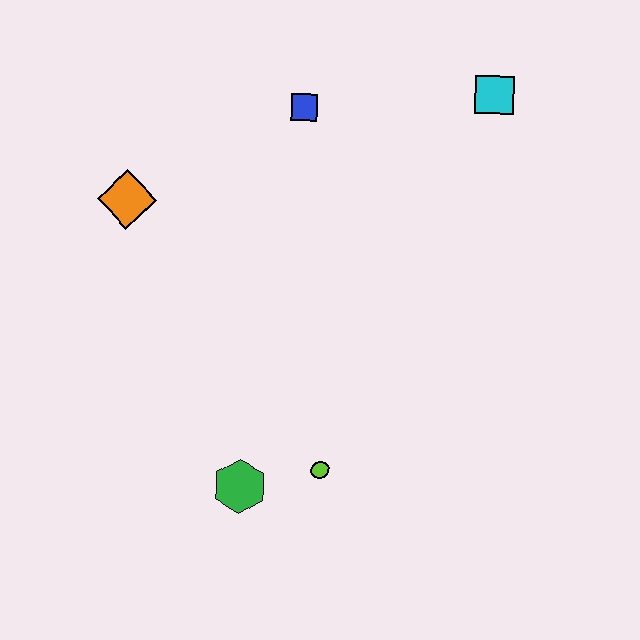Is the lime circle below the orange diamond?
Yes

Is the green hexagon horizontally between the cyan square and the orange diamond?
Yes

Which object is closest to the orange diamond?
The blue square is closest to the orange diamond.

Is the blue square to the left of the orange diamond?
No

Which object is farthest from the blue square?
The green hexagon is farthest from the blue square.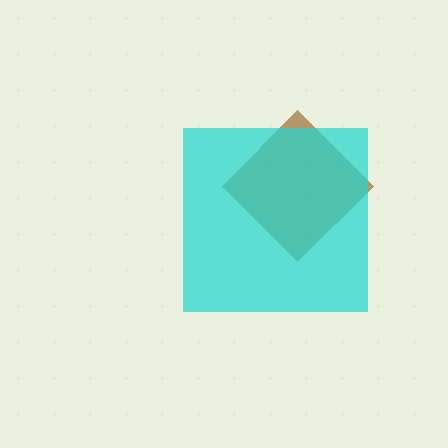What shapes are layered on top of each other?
The layered shapes are: a brown diamond, a cyan square.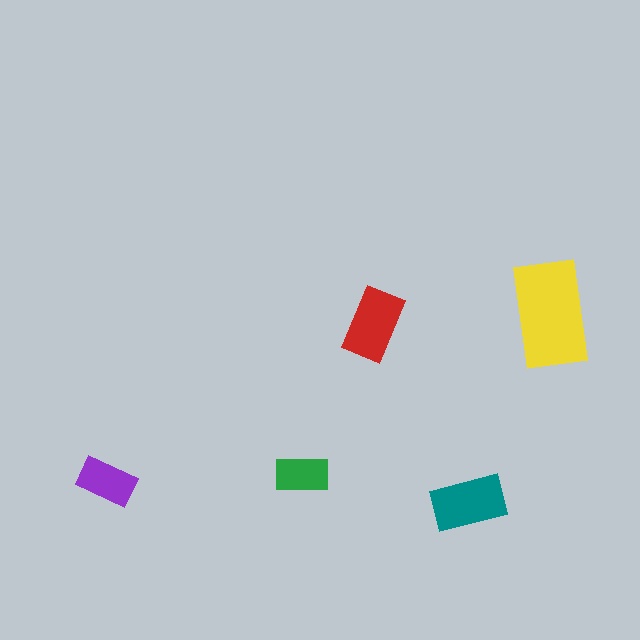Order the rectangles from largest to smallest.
the yellow one, the teal one, the red one, the purple one, the green one.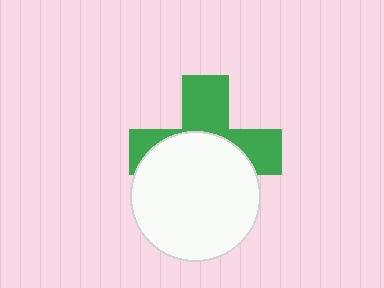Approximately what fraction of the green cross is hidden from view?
Roughly 54% of the green cross is hidden behind the white circle.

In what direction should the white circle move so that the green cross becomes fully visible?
The white circle should move down. That is the shortest direction to clear the overlap and leave the green cross fully visible.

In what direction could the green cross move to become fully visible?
The green cross could move up. That would shift it out from behind the white circle entirely.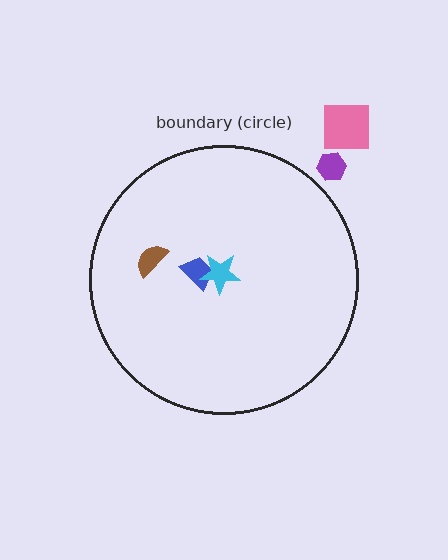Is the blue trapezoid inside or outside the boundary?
Inside.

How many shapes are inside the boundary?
3 inside, 2 outside.